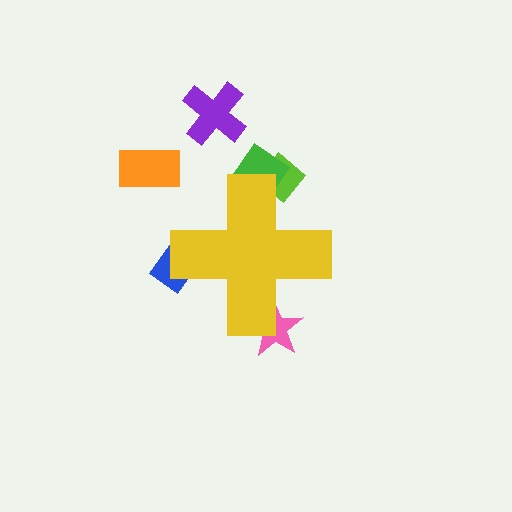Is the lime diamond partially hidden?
Yes, the lime diamond is partially hidden behind the yellow cross.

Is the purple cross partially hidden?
No, the purple cross is fully visible.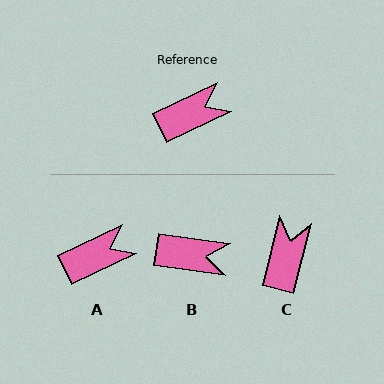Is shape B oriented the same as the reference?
No, it is off by about 34 degrees.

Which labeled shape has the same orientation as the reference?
A.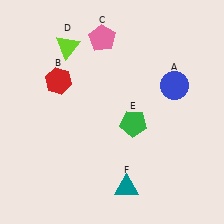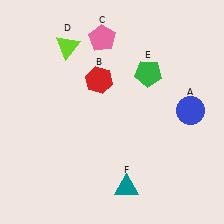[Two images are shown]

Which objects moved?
The objects that moved are: the blue circle (A), the red hexagon (B), the green pentagon (E).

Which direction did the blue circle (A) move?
The blue circle (A) moved down.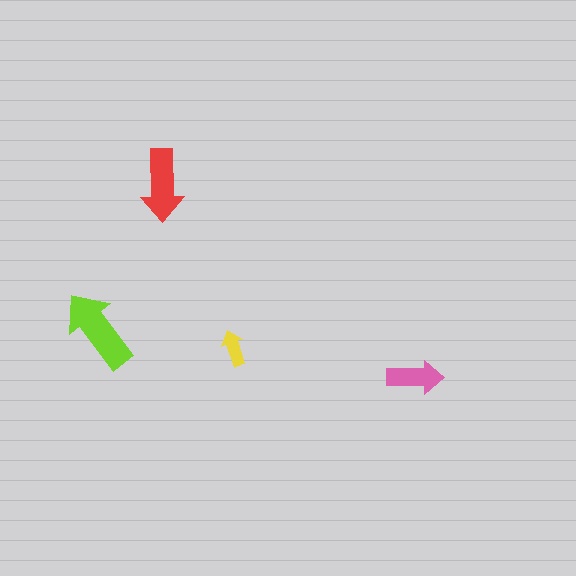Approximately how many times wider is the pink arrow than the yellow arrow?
About 1.5 times wider.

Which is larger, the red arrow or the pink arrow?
The red one.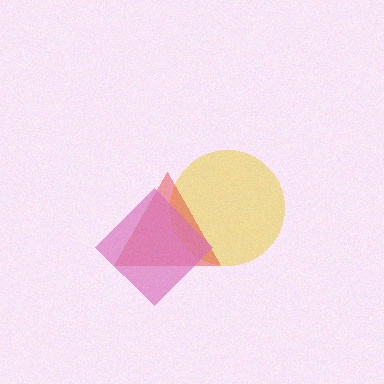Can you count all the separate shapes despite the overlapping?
Yes, there are 3 separate shapes.